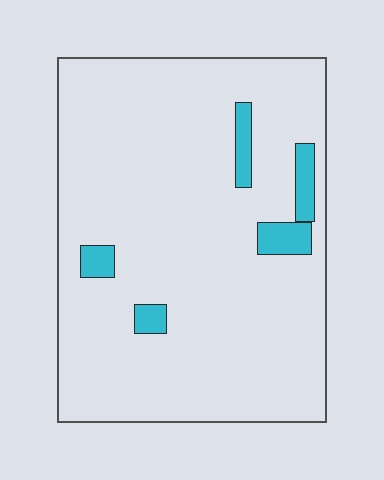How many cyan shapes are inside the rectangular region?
5.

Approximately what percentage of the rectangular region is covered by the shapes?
Approximately 5%.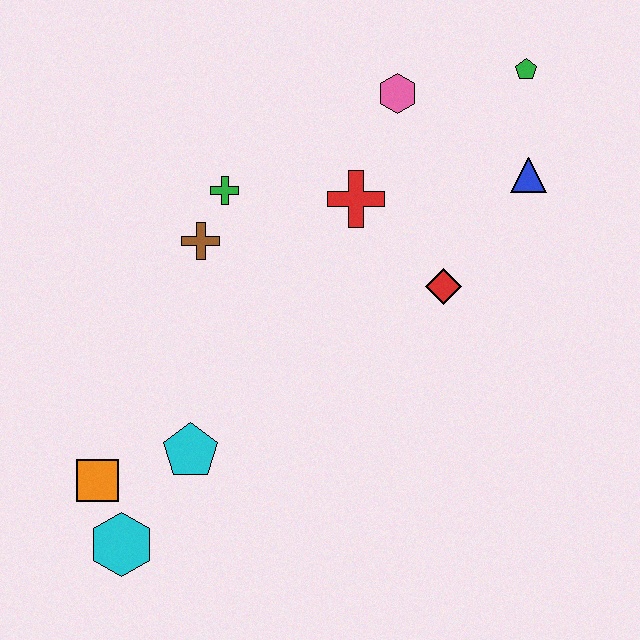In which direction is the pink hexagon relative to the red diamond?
The pink hexagon is above the red diamond.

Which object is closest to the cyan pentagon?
The orange square is closest to the cyan pentagon.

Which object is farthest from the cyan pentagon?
The green pentagon is farthest from the cyan pentagon.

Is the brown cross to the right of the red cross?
No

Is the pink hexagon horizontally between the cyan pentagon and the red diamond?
Yes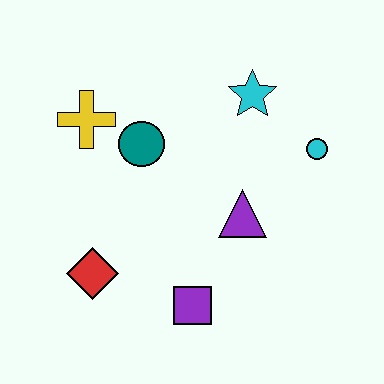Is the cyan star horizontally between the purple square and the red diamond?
No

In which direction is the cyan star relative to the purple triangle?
The cyan star is above the purple triangle.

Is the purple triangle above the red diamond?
Yes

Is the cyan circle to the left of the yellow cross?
No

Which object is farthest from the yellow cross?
The cyan circle is farthest from the yellow cross.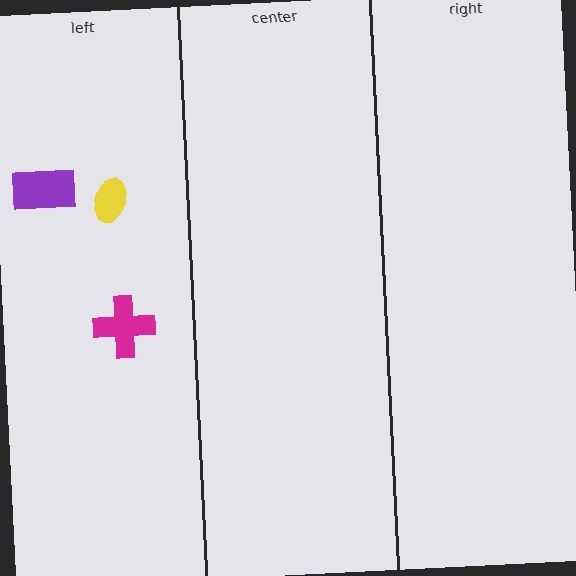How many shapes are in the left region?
3.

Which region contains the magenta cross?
The left region.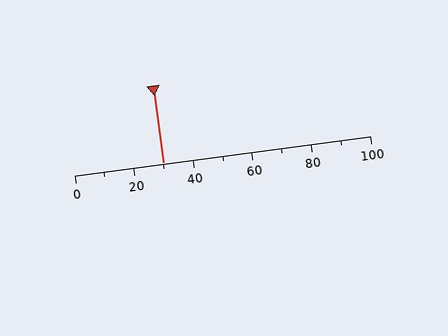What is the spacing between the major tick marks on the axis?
The major ticks are spaced 20 apart.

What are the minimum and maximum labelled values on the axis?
The axis runs from 0 to 100.